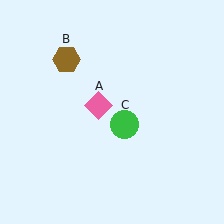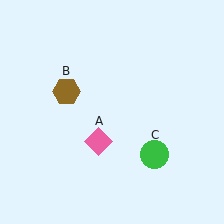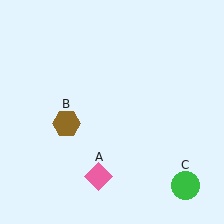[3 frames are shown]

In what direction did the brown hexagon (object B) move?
The brown hexagon (object B) moved down.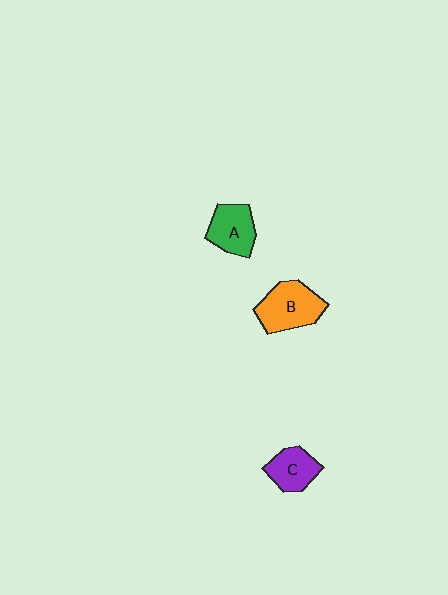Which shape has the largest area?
Shape B (orange).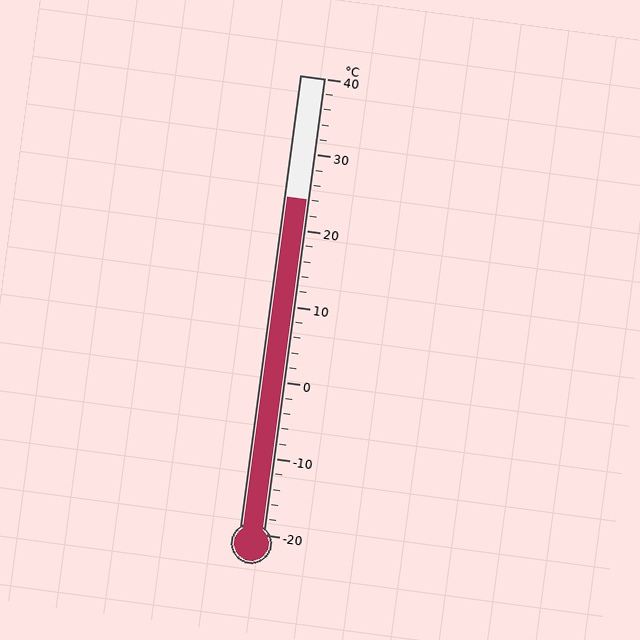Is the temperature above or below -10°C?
The temperature is above -10°C.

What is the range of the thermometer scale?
The thermometer scale ranges from -20°C to 40°C.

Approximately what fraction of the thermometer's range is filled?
The thermometer is filled to approximately 75% of its range.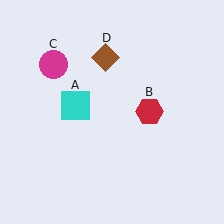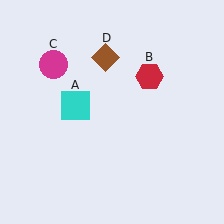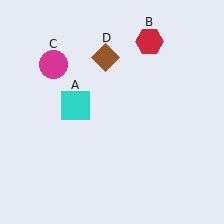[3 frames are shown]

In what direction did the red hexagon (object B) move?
The red hexagon (object B) moved up.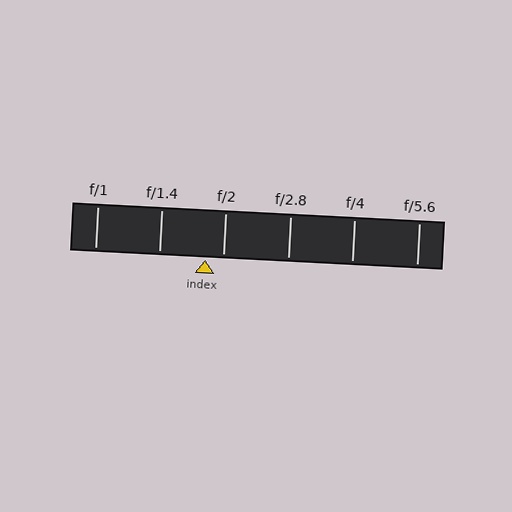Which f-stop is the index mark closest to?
The index mark is closest to f/2.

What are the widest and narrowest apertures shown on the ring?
The widest aperture shown is f/1 and the narrowest is f/5.6.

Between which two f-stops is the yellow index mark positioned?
The index mark is between f/1.4 and f/2.